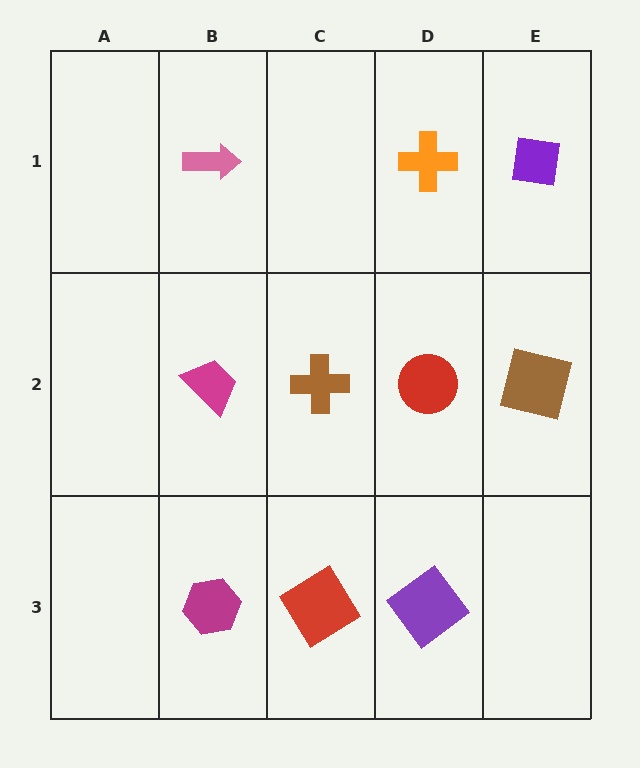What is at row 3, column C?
A red diamond.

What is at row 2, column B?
A magenta trapezoid.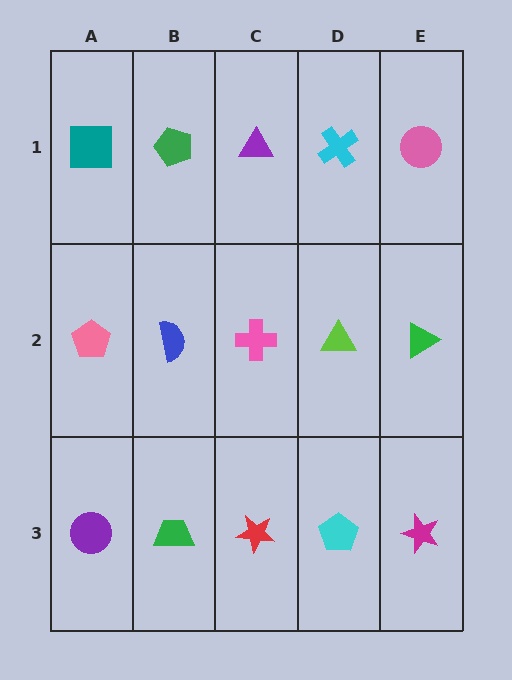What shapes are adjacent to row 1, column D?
A lime triangle (row 2, column D), a purple triangle (row 1, column C), a pink circle (row 1, column E).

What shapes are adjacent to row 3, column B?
A blue semicircle (row 2, column B), a purple circle (row 3, column A), a red star (row 3, column C).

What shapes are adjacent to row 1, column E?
A green triangle (row 2, column E), a cyan cross (row 1, column D).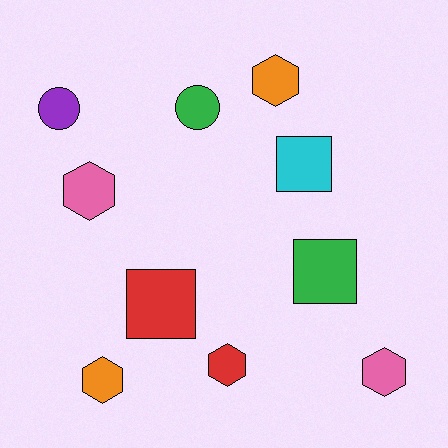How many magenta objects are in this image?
There are no magenta objects.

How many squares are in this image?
There are 3 squares.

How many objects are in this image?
There are 10 objects.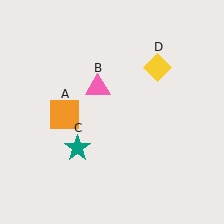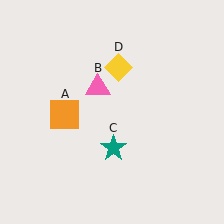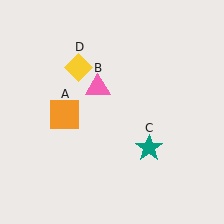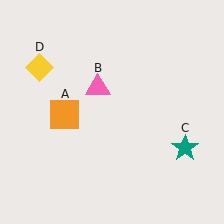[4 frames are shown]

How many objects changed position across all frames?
2 objects changed position: teal star (object C), yellow diamond (object D).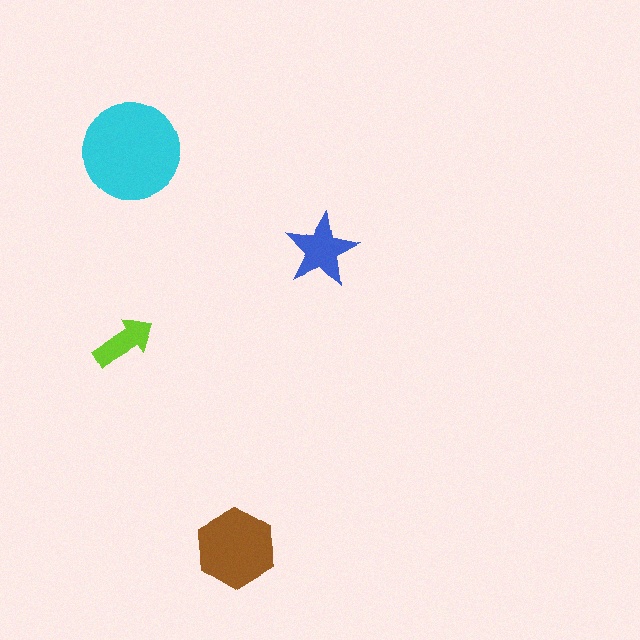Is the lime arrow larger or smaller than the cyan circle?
Smaller.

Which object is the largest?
The cyan circle.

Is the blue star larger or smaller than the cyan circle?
Smaller.